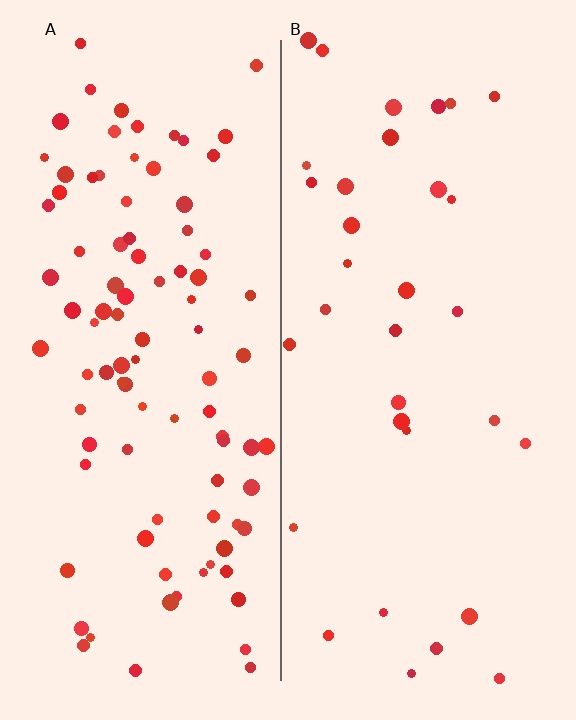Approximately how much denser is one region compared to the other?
Approximately 2.9× — region A over region B.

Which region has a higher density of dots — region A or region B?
A (the left).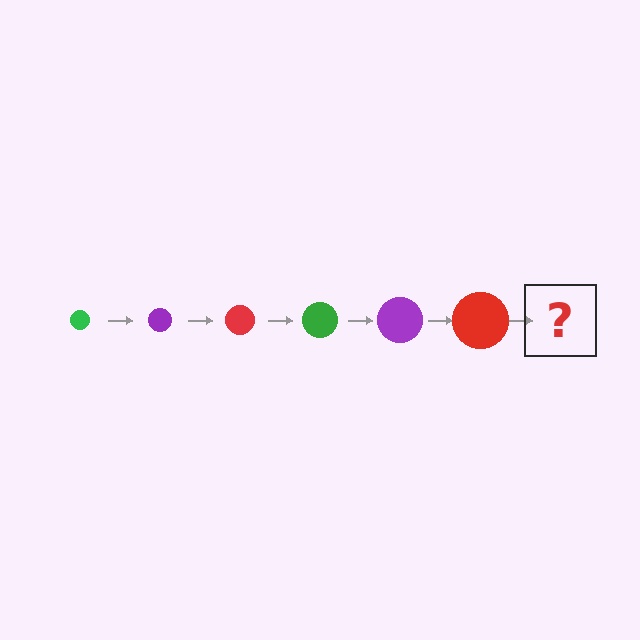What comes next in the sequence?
The next element should be a green circle, larger than the previous one.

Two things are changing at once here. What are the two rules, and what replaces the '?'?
The two rules are that the circle grows larger each step and the color cycles through green, purple, and red. The '?' should be a green circle, larger than the previous one.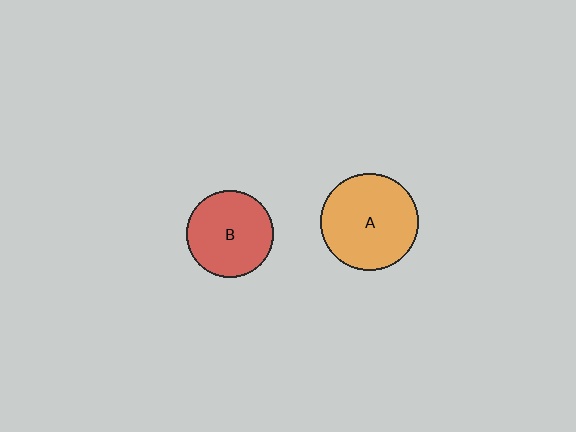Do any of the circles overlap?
No, none of the circles overlap.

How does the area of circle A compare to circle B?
Approximately 1.3 times.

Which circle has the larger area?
Circle A (orange).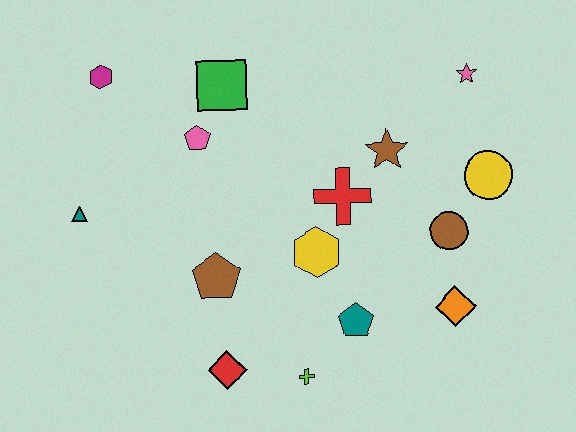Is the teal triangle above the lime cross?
Yes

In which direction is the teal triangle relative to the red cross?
The teal triangle is to the left of the red cross.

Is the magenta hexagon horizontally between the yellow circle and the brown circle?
No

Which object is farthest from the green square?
The orange diamond is farthest from the green square.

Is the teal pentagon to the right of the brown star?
No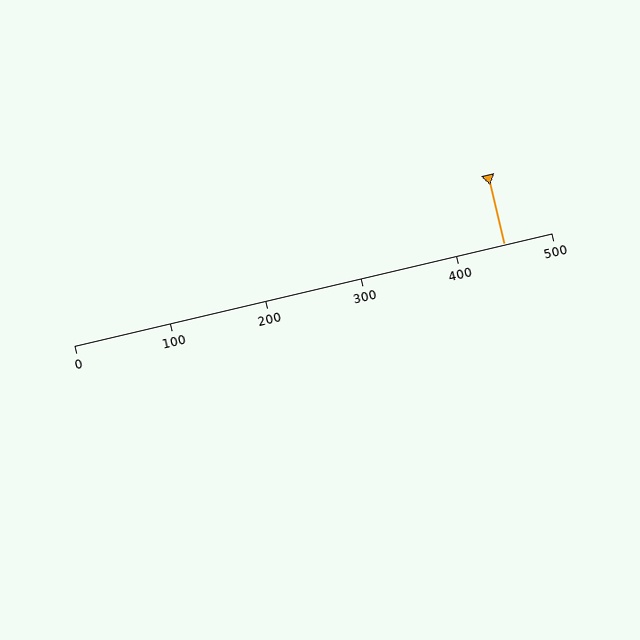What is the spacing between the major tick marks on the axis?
The major ticks are spaced 100 apart.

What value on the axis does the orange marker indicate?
The marker indicates approximately 450.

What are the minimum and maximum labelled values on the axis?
The axis runs from 0 to 500.